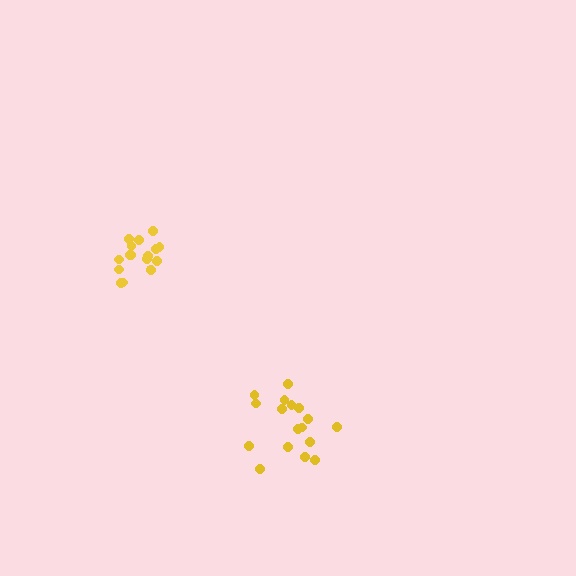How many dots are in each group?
Group 1: 17 dots, Group 2: 17 dots (34 total).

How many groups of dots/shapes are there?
There are 2 groups.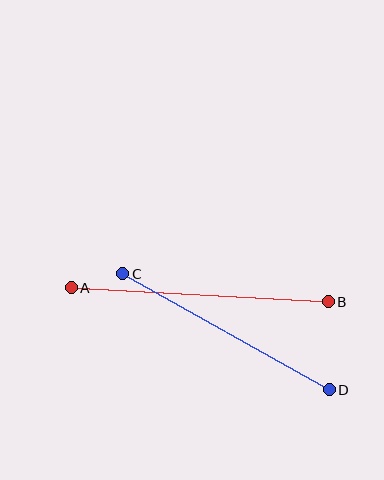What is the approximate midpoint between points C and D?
The midpoint is at approximately (226, 332) pixels.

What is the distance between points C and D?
The distance is approximately 237 pixels.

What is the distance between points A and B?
The distance is approximately 257 pixels.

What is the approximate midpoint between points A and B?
The midpoint is at approximately (200, 295) pixels.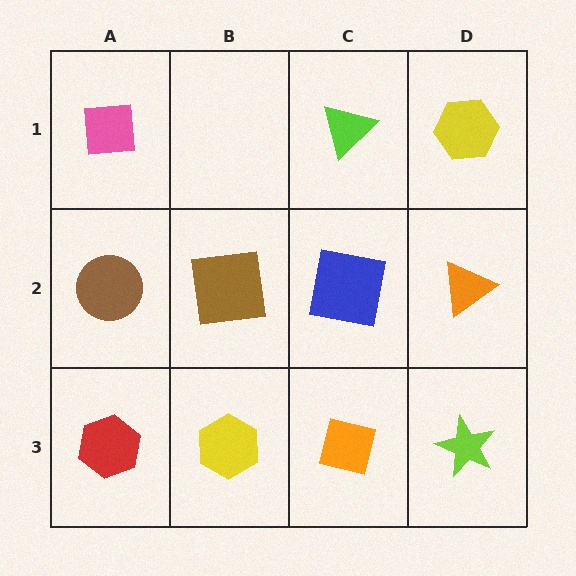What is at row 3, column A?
A red hexagon.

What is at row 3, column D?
A lime star.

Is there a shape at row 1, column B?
No, that cell is empty.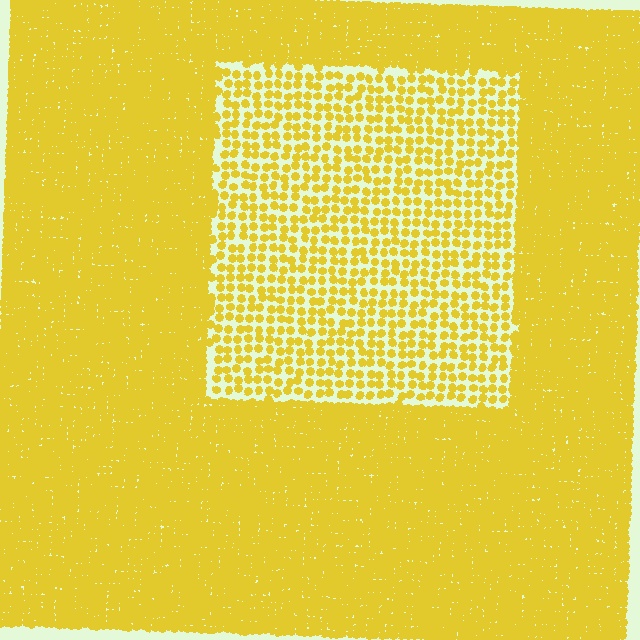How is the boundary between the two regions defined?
The boundary is defined by a change in element density (approximately 2.5x ratio). All elements are the same color, size, and shape.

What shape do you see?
I see a rectangle.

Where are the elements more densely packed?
The elements are more densely packed outside the rectangle boundary.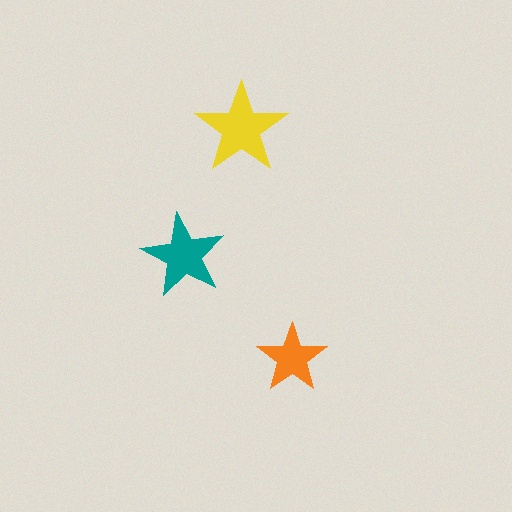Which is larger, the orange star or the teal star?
The teal one.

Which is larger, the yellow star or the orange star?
The yellow one.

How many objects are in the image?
There are 3 objects in the image.